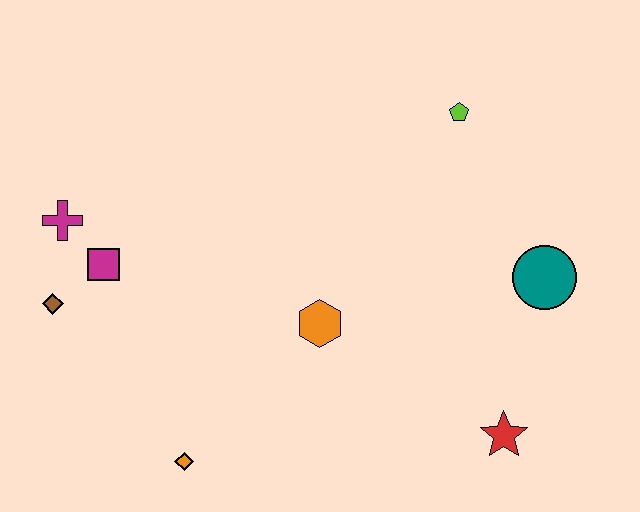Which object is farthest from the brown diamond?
The teal circle is farthest from the brown diamond.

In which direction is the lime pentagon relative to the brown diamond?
The lime pentagon is to the right of the brown diamond.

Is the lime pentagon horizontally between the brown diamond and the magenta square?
No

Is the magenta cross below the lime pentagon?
Yes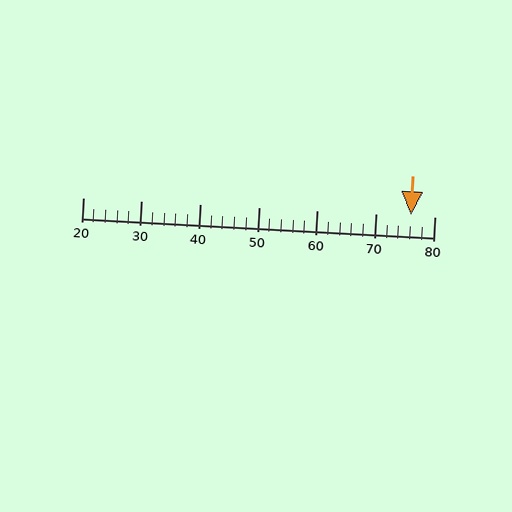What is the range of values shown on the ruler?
The ruler shows values from 20 to 80.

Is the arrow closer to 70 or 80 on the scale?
The arrow is closer to 80.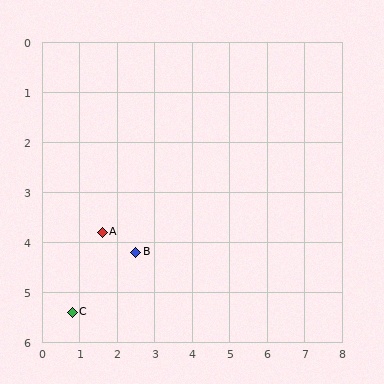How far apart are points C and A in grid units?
Points C and A are about 1.8 grid units apart.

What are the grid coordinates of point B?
Point B is at approximately (2.5, 4.2).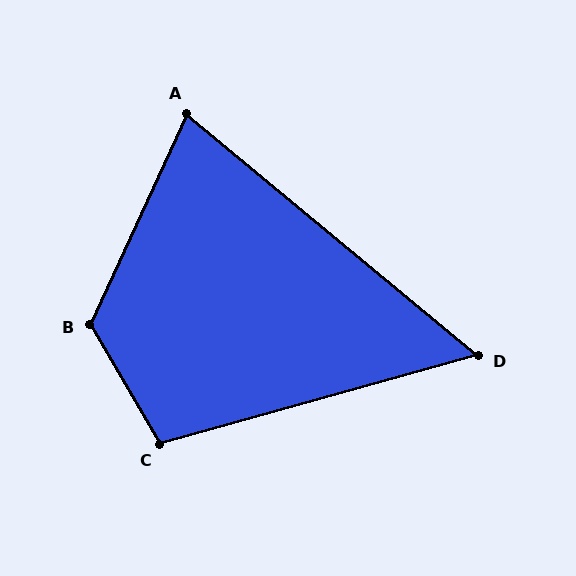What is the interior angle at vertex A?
Approximately 75 degrees (acute).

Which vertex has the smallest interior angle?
D, at approximately 55 degrees.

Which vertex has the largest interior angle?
B, at approximately 125 degrees.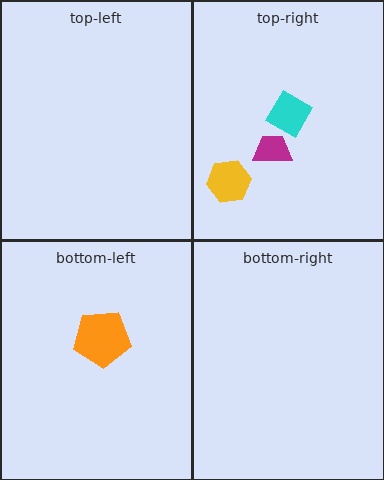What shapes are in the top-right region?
The magenta trapezoid, the cyan diamond, the yellow hexagon.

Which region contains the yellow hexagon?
The top-right region.